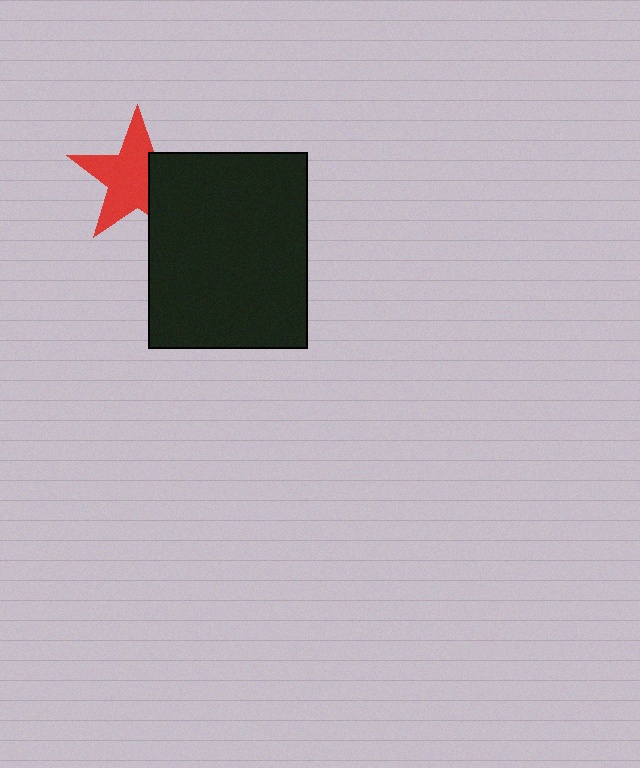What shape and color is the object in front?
The object in front is a black rectangle.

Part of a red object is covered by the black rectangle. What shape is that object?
It is a star.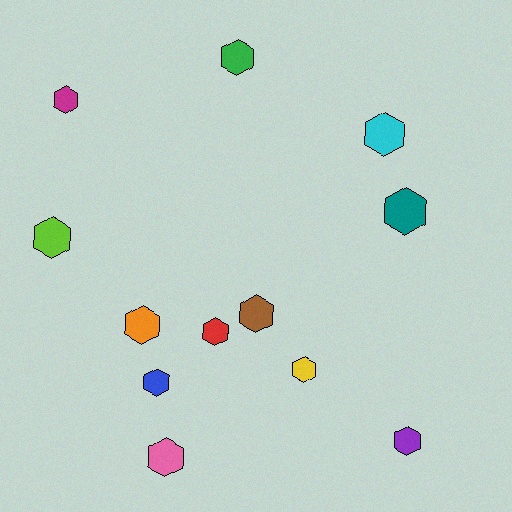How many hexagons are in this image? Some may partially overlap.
There are 12 hexagons.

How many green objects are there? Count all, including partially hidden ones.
There is 1 green object.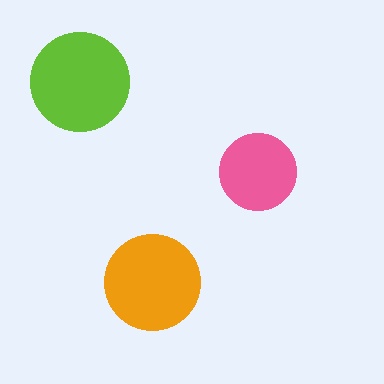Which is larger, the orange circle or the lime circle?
The lime one.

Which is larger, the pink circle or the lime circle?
The lime one.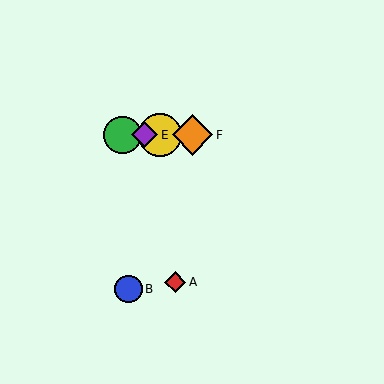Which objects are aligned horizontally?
Objects C, D, E, F are aligned horizontally.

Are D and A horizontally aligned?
No, D is at y≈135 and A is at y≈282.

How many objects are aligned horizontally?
4 objects (C, D, E, F) are aligned horizontally.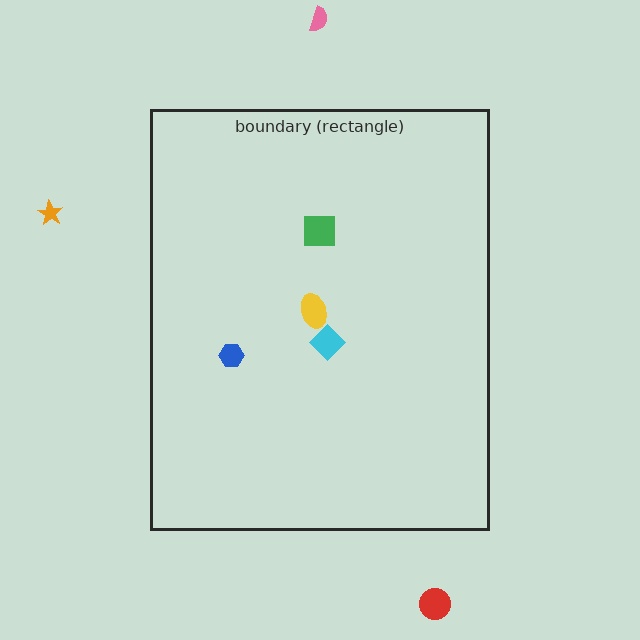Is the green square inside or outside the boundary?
Inside.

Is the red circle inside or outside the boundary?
Outside.